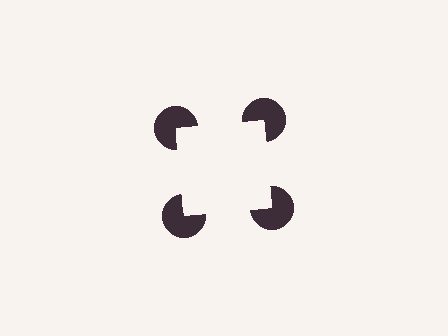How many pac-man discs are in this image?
There are 4 — one at each vertex of the illusory square.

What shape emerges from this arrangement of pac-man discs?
An illusory square — its edges are inferred from the aligned wedge cuts in the pac-man discs, not physically drawn.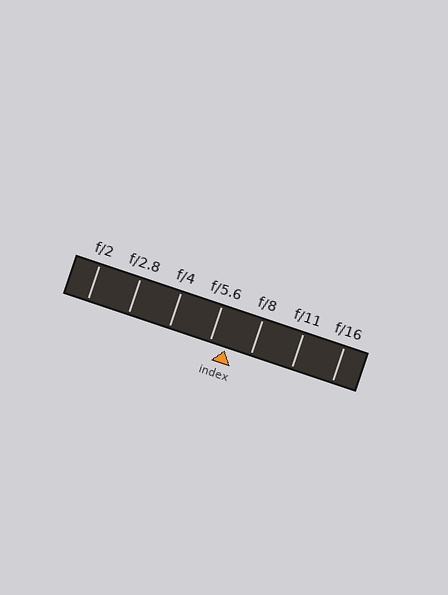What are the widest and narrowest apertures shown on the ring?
The widest aperture shown is f/2 and the narrowest is f/16.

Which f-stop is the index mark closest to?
The index mark is closest to f/5.6.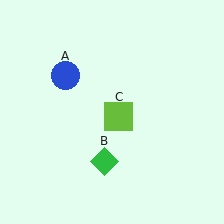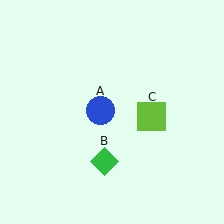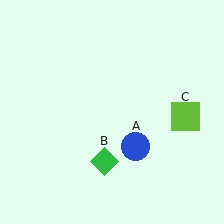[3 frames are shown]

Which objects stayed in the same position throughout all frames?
Green diamond (object B) remained stationary.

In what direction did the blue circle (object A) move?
The blue circle (object A) moved down and to the right.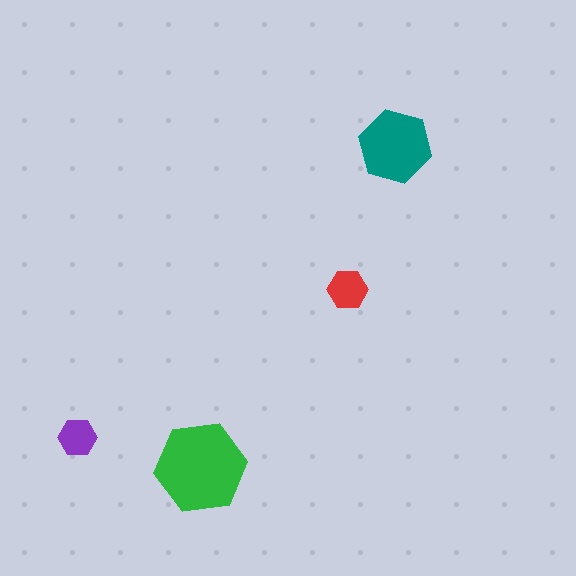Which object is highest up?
The teal hexagon is topmost.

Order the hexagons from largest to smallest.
the green one, the teal one, the red one, the purple one.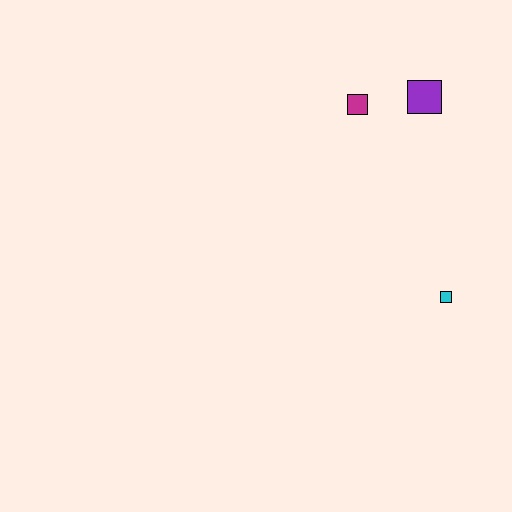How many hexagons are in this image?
There are no hexagons.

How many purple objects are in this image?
There is 1 purple object.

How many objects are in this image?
There are 3 objects.